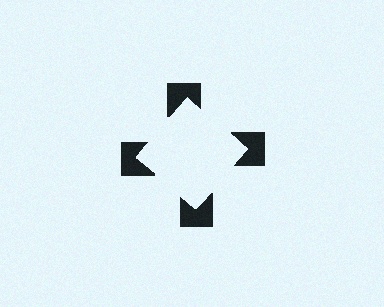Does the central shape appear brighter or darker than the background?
It typically appears slightly brighter than the background, even though no actual brightness change is drawn.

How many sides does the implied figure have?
4 sides.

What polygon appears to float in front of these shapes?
An illusory square — its edges are inferred from the aligned wedge cuts in the notched squares, not physically drawn.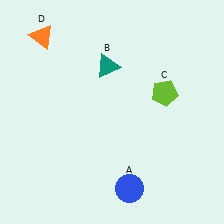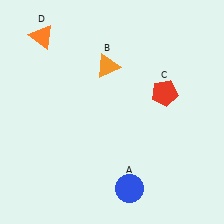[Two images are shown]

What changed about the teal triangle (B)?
In Image 1, B is teal. In Image 2, it changed to orange.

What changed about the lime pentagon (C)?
In Image 1, C is lime. In Image 2, it changed to red.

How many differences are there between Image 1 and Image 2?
There are 2 differences between the two images.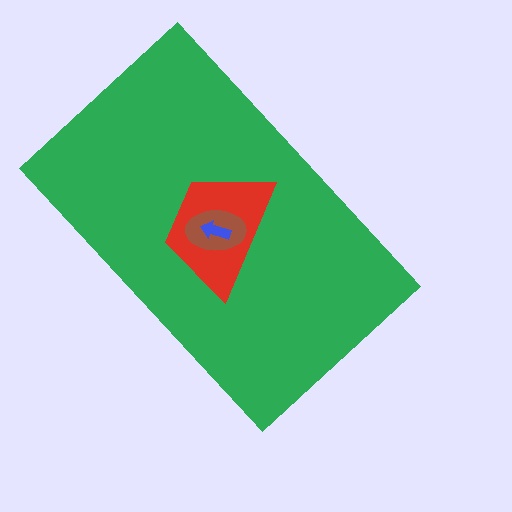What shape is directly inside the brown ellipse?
The blue arrow.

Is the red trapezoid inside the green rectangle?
Yes.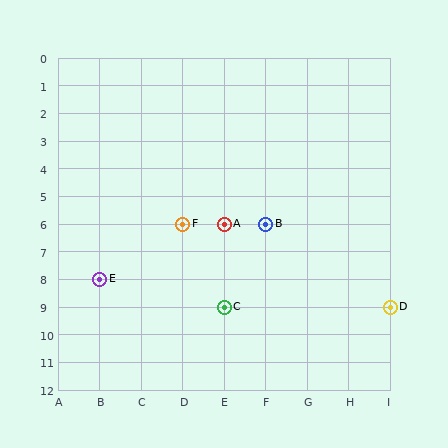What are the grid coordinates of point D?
Point D is at grid coordinates (I, 9).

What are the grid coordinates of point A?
Point A is at grid coordinates (E, 6).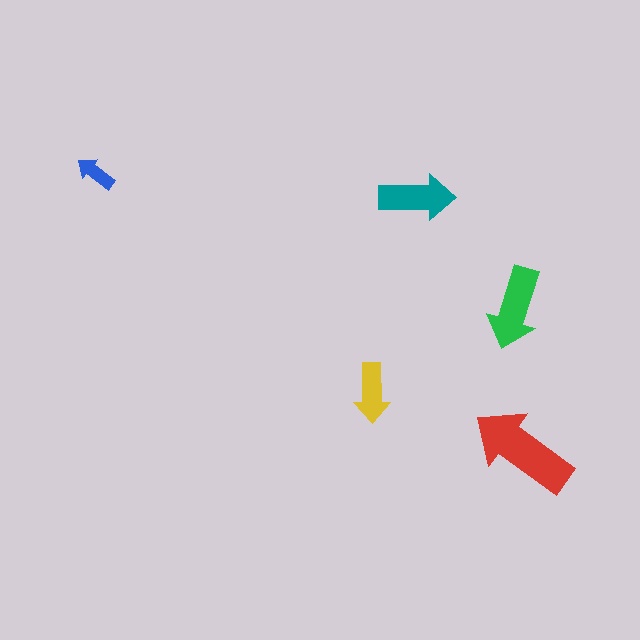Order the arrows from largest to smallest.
the red one, the green one, the teal one, the yellow one, the blue one.